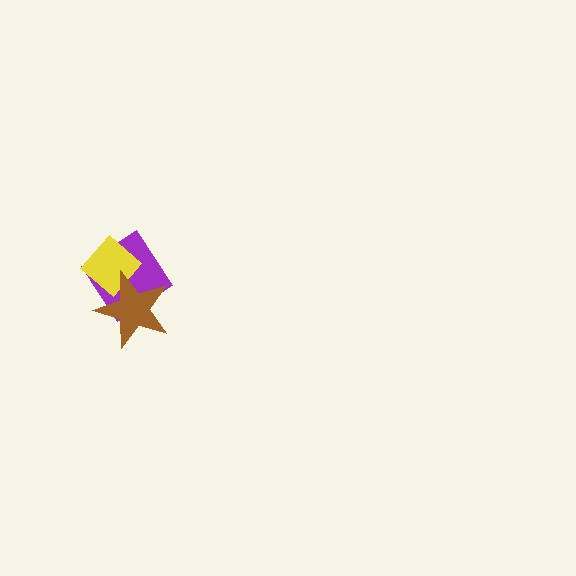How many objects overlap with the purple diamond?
2 objects overlap with the purple diamond.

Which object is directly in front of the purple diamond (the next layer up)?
The yellow diamond is directly in front of the purple diamond.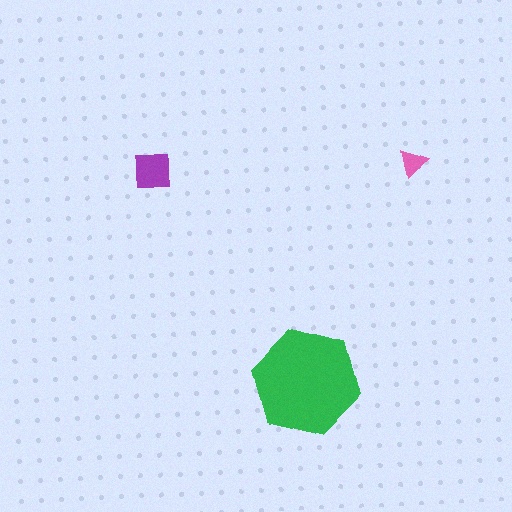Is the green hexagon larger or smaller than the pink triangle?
Larger.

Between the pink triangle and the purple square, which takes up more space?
The purple square.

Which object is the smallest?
The pink triangle.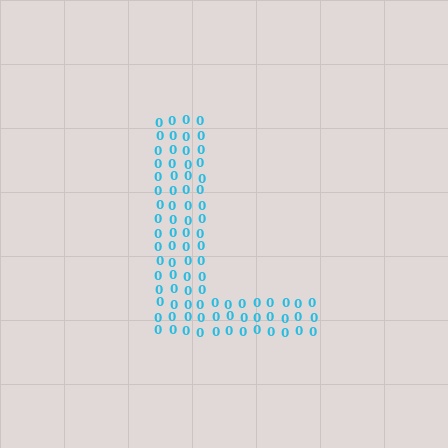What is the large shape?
The large shape is the letter L.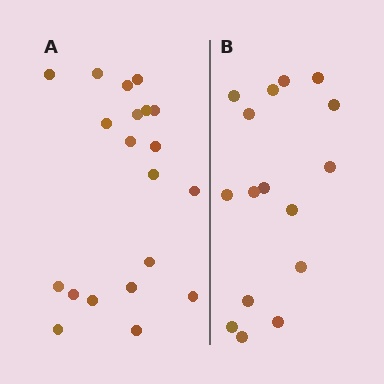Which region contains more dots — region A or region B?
Region A (the left region) has more dots.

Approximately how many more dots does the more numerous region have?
Region A has about 4 more dots than region B.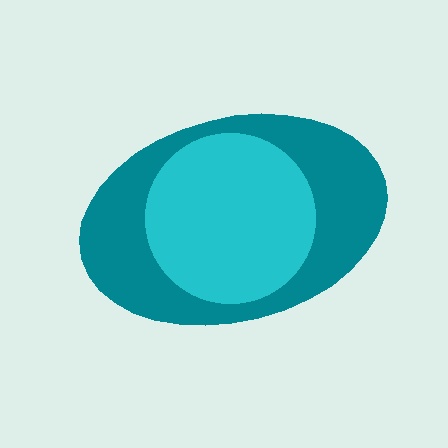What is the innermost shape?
The cyan circle.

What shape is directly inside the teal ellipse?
The cyan circle.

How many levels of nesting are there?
2.